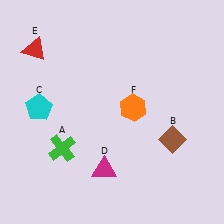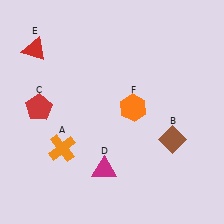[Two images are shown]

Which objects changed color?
A changed from green to orange. C changed from cyan to red.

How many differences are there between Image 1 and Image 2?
There are 2 differences between the two images.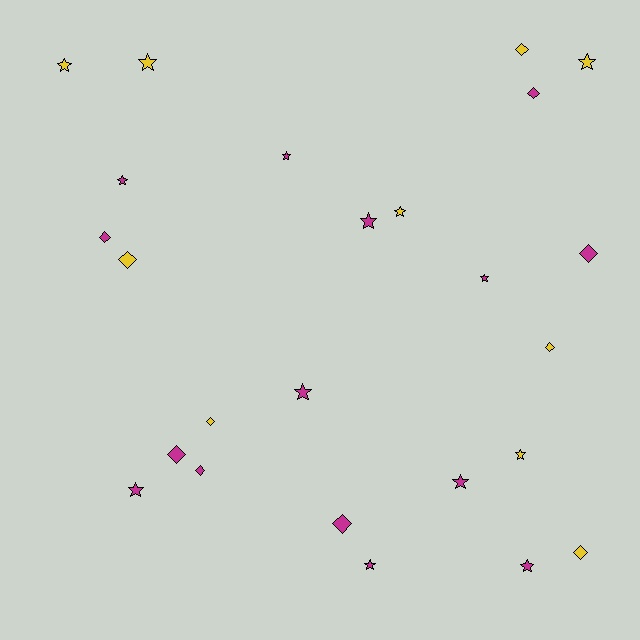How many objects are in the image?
There are 25 objects.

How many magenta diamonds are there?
There are 6 magenta diamonds.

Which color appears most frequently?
Magenta, with 15 objects.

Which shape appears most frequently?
Star, with 14 objects.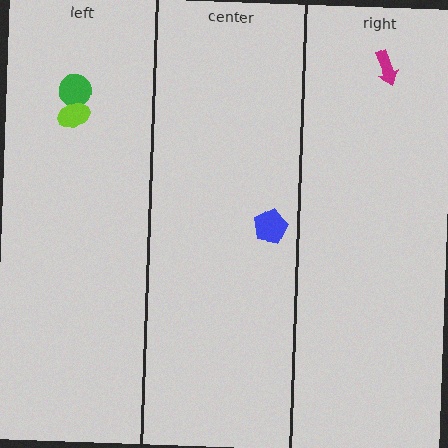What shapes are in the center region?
The blue pentagon.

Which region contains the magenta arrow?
The right region.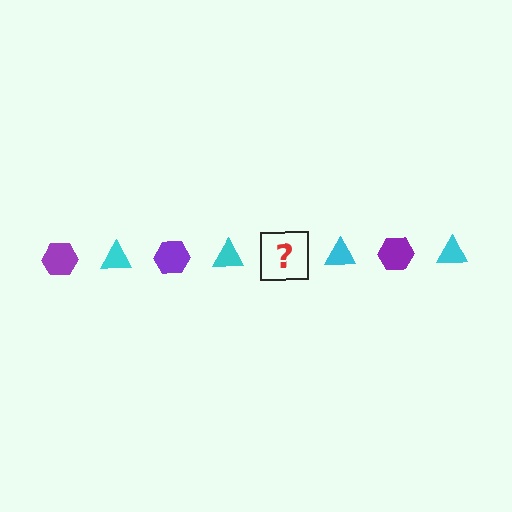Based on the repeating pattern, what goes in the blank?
The blank should be a purple hexagon.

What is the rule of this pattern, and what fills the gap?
The rule is that the pattern alternates between purple hexagon and cyan triangle. The gap should be filled with a purple hexagon.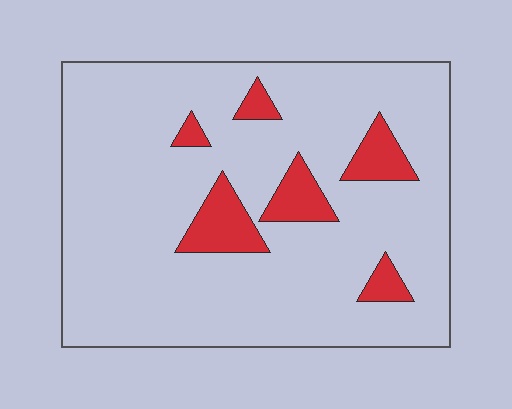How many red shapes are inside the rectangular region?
6.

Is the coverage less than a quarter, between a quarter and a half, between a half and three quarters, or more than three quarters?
Less than a quarter.